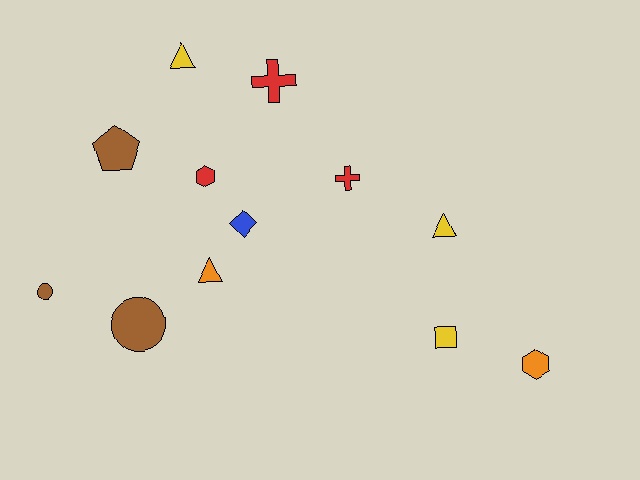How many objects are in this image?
There are 12 objects.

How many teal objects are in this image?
There are no teal objects.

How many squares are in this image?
There is 1 square.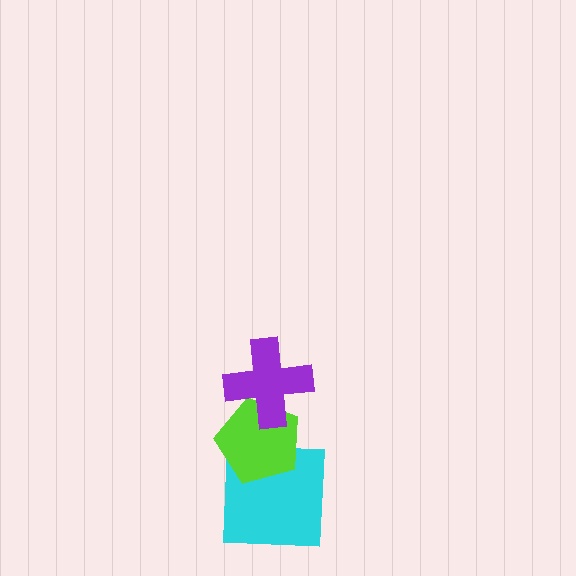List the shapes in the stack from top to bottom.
From top to bottom: the purple cross, the lime pentagon, the cyan square.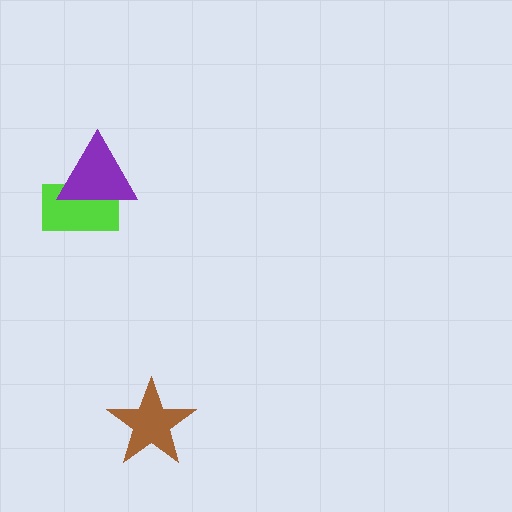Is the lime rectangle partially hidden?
Yes, it is partially covered by another shape.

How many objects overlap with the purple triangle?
1 object overlaps with the purple triangle.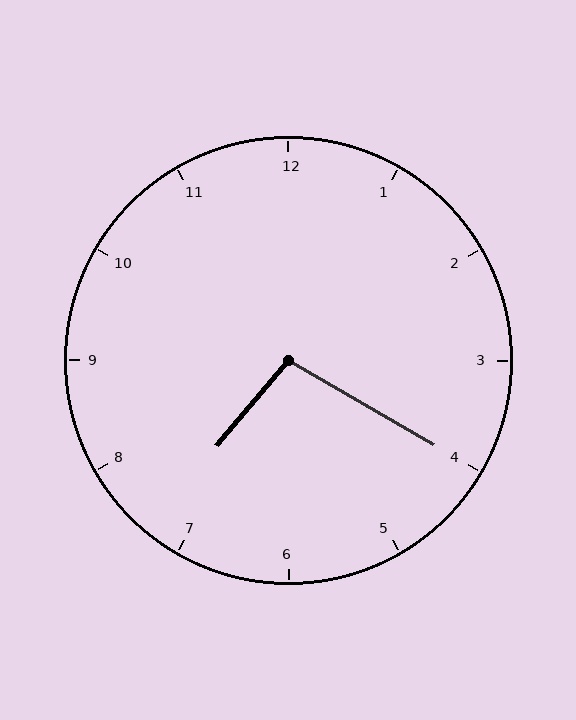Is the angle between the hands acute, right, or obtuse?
It is obtuse.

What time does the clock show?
7:20.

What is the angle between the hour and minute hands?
Approximately 100 degrees.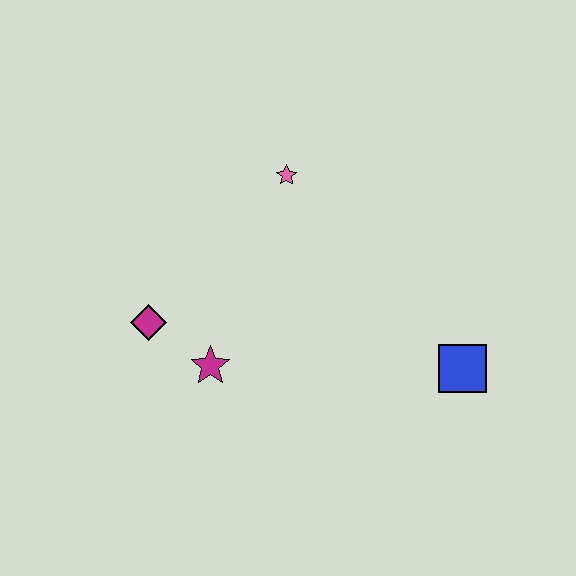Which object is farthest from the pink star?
The blue square is farthest from the pink star.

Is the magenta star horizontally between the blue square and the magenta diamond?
Yes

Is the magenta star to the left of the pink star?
Yes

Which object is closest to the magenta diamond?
The magenta star is closest to the magenta diamond.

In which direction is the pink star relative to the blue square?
The pink star is above the blue square.